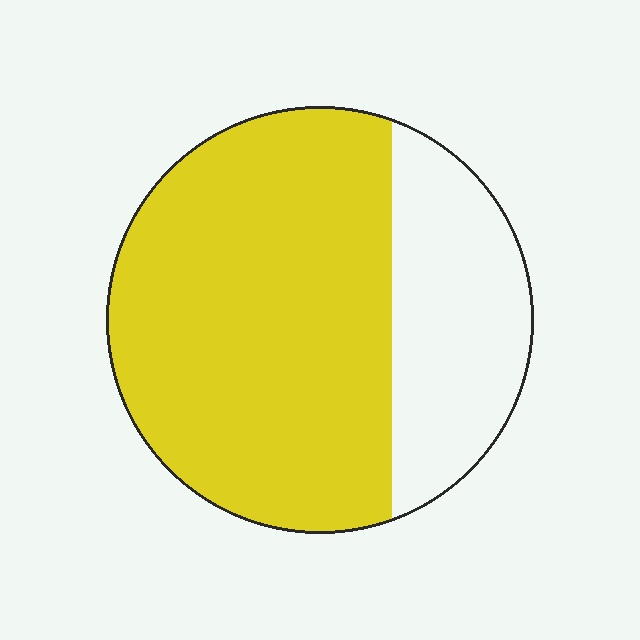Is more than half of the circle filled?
Yes.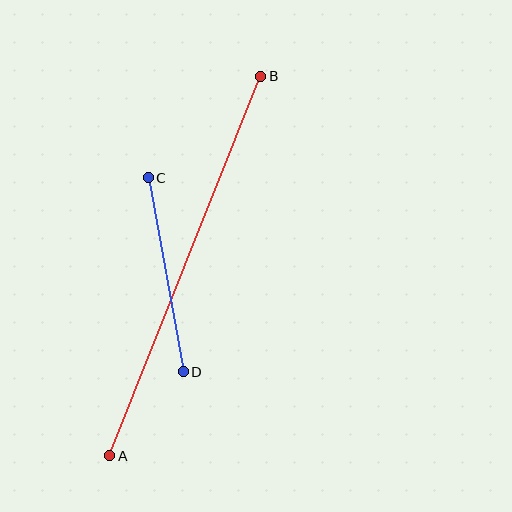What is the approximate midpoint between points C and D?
The midpoint is at approximately (166, 275) pixels.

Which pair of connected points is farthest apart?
Points A and B are farthest apart.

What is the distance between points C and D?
The distance is approximately 197 pixels.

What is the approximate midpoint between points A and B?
The midpoint is at approximately (185, 266) pixels.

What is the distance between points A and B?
The distance is approximately 408 pixels.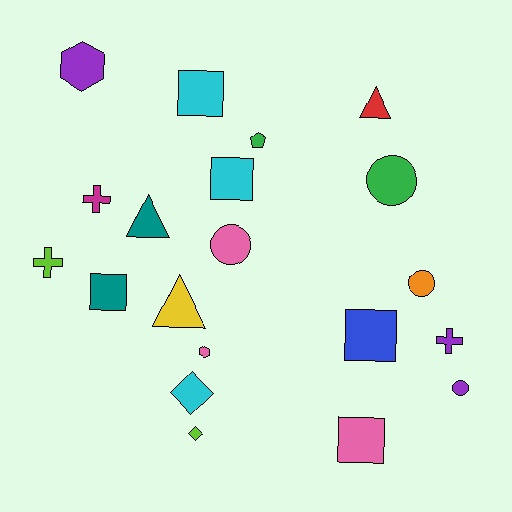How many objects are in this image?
There are 20 objects.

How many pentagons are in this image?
There is 1 pentagon.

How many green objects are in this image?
There are 2 green objects.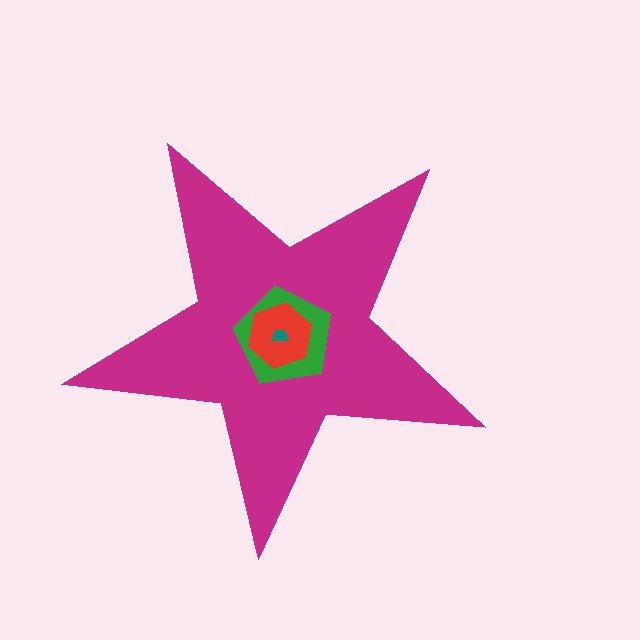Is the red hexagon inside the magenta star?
Yes.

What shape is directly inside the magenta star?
The green pentagon.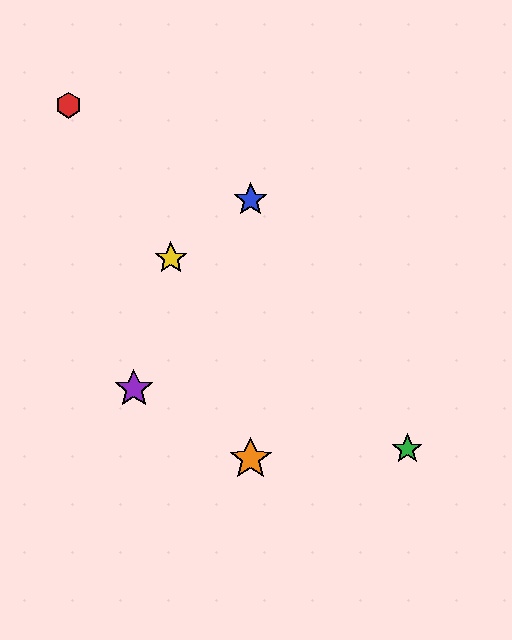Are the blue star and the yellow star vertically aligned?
No, the blue star is at x≈251 and the yellow star is at x≈171.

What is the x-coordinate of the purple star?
The purple star is at x≈134.